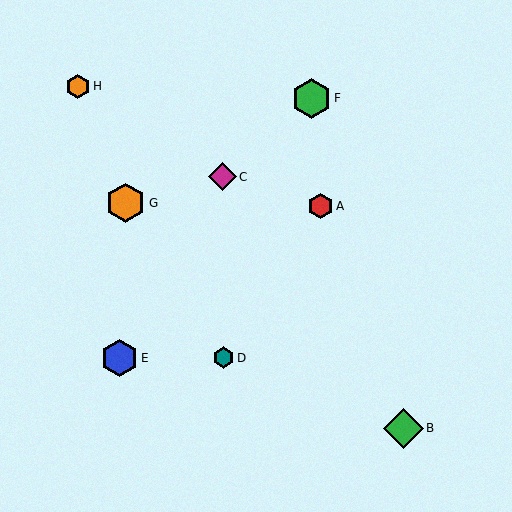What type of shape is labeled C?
Shape C is a magenta diamond.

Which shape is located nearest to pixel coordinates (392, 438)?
The green diamond (labeled B) at (403, 428) is nearest to that location.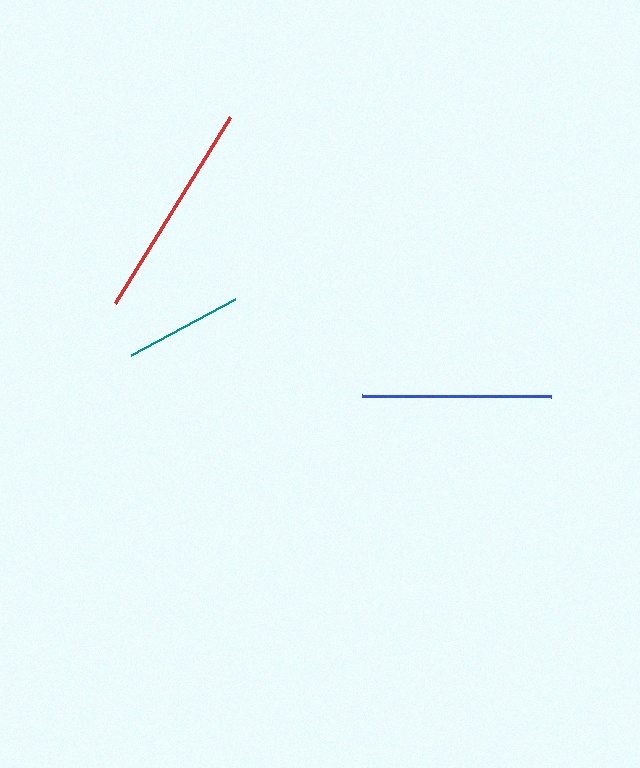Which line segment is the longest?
The red line is the longest at approximately 218 pixels.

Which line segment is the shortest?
The teal line is the shortest at approximately 118 pixels.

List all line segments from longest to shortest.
From longest to shortest: red, blue, teal.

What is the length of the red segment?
The red segment is approximately 218 pixels long.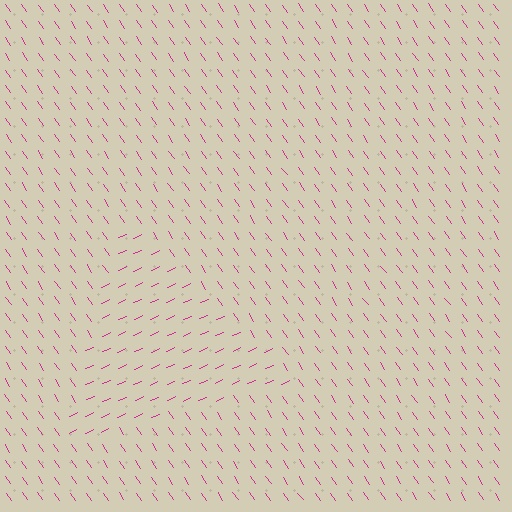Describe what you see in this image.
The image is filled with small magenta line segments. A triangle region in the image has lines oriented differently from the surrounding lines, creating a visible texture boundary.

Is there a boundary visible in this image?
Yes, there is a texture boundary formed by a change in line orientation.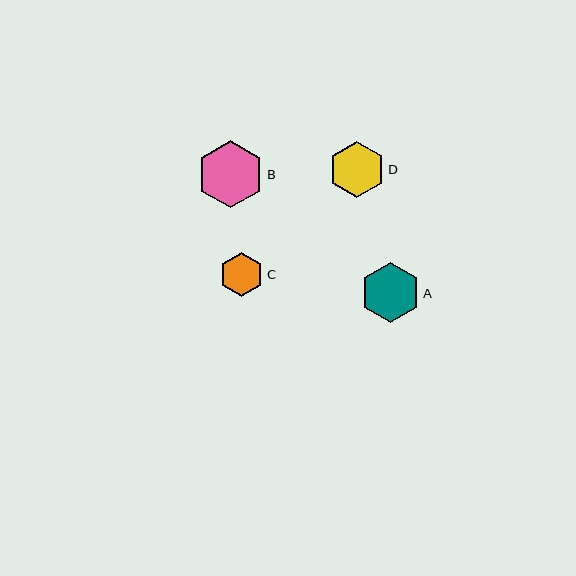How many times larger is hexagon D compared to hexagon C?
Hexagon D is approximately 1.3 times the size of hexagon C.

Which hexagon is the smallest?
Hexagon C is the smallest with a size of approximately 44 pixels.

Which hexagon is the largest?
Hexagon B is the largest with a size of approximately 68 pixels.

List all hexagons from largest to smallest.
From largest to smallest: B, A, D, C.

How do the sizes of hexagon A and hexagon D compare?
Hexagon A and hexagon D are approximately the same size.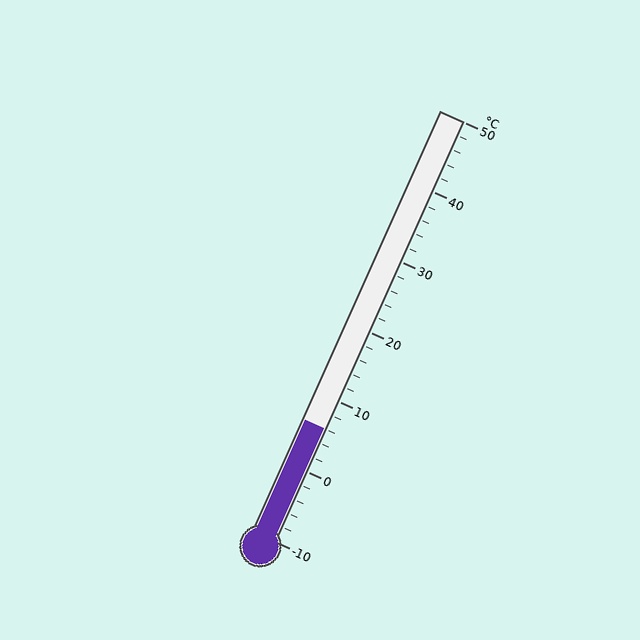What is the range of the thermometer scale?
The thermometer scale ranges from -10°C to 50°C.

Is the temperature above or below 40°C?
The temperature is below 40°C.